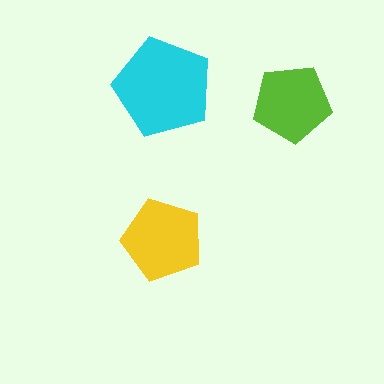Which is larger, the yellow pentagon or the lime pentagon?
The yellow one.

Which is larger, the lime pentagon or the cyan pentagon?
The cyan one.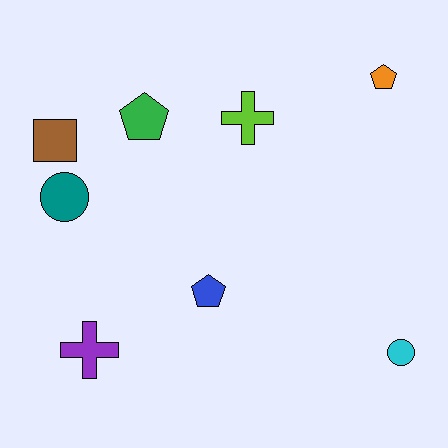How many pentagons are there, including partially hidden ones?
There are 3 pentagons.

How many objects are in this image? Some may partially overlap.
There are 8 objects.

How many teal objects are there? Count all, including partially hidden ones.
There is 1 teal object.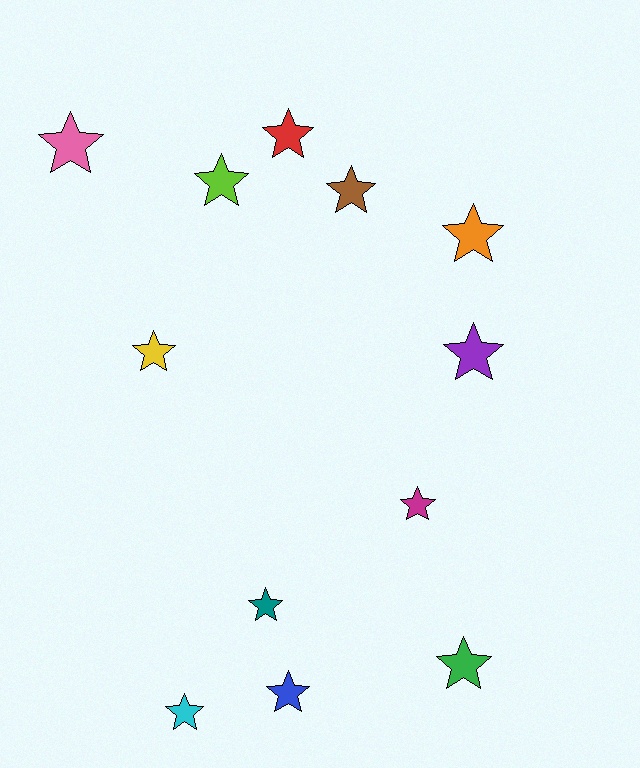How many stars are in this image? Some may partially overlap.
There are 12 stars.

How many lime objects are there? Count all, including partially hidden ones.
There is 1 lime object.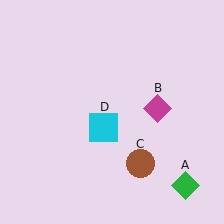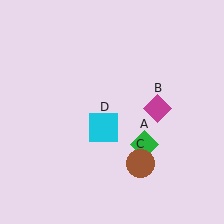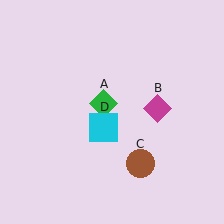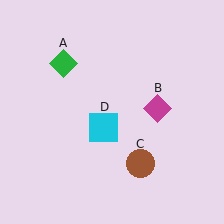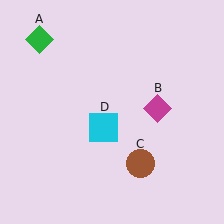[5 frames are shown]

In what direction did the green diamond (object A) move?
The green diamond (object A) moved up and to the left.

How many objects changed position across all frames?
1 object changed position: green diamond (object A).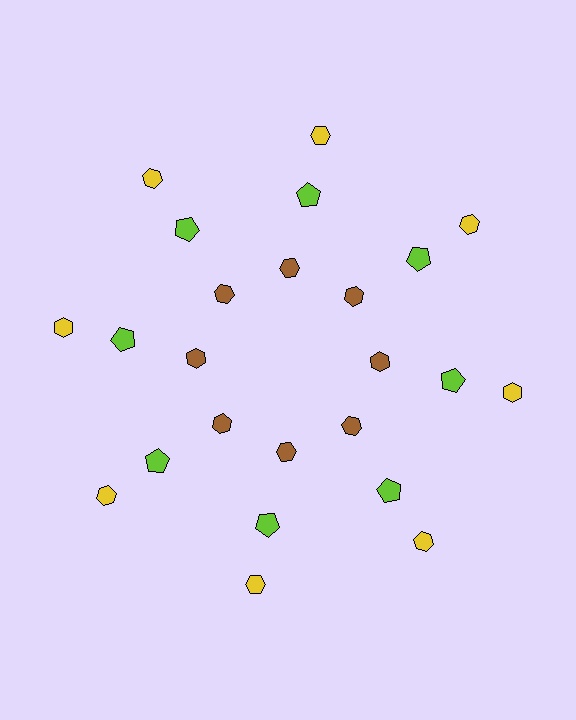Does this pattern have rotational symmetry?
Yes, this pattern has 8-fold rotational symmetry. It looks the same after rotating 45 degrees around the center.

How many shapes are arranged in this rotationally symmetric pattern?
There are 24 shapes, arranged in 8 groups of 3.